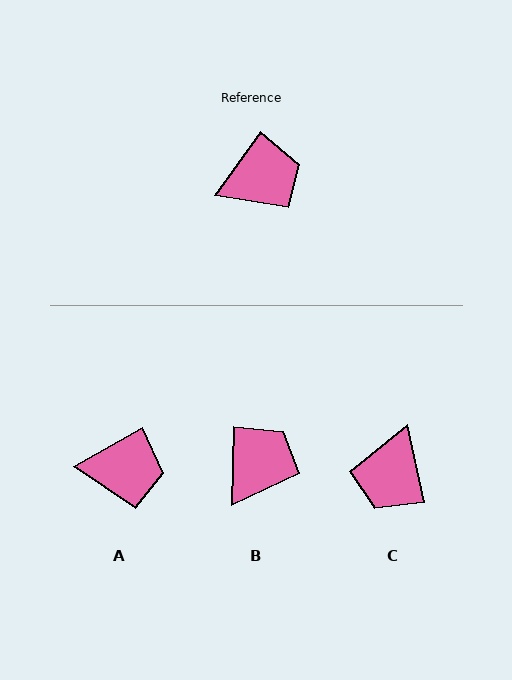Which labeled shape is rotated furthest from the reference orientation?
C, about 132 degrees away.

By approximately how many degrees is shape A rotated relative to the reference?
Approximately 25 degrees clockwise.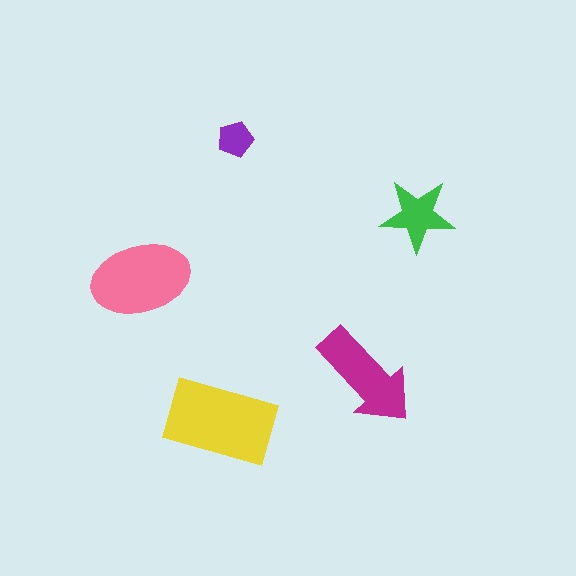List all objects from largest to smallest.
The yellow rectangle, the pink ellipse, the magenta arrow, the green star, the purple pentagon.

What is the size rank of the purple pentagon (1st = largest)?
5th.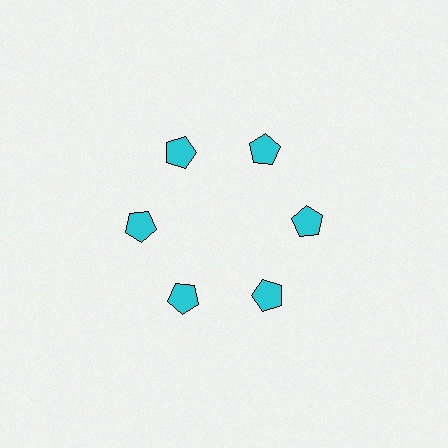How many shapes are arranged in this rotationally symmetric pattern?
There are 6 shapes, arranged in 6 groups of 1.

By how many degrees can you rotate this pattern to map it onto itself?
The pattern maps onto itself every 60 degrees of rotation.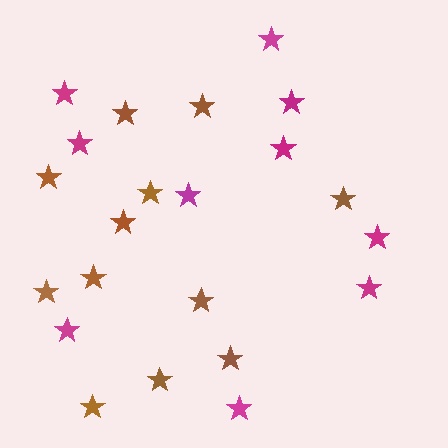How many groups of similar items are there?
There are 2 groups: one group of magenta stars (10) and one group of brown stars (12).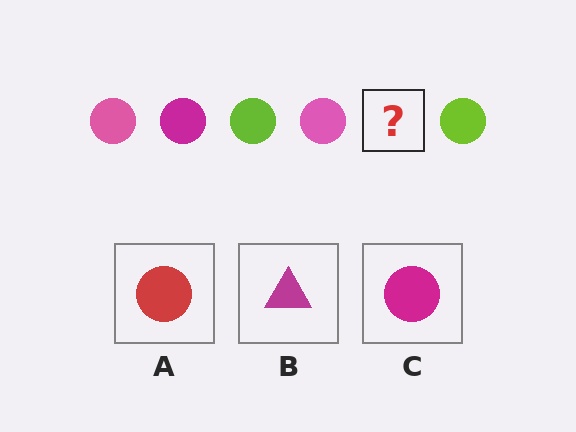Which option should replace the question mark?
Option C.